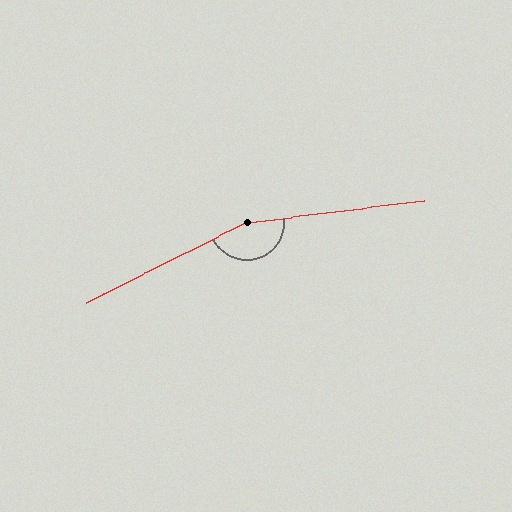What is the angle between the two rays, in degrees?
Approximately 161 degrees.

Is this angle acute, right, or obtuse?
It is obtuse.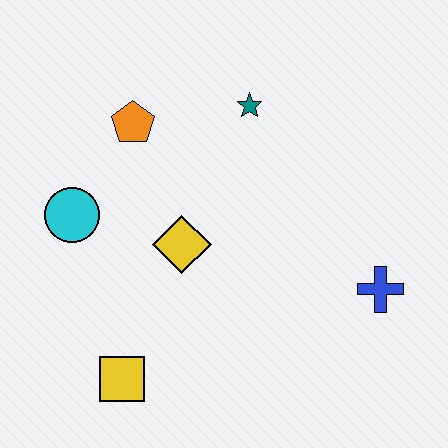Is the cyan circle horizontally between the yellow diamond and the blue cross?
No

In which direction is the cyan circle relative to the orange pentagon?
The cyan circle is below the orange pentagon.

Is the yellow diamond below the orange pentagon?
Yes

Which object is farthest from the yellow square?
The teal star is farthest from the yellow square.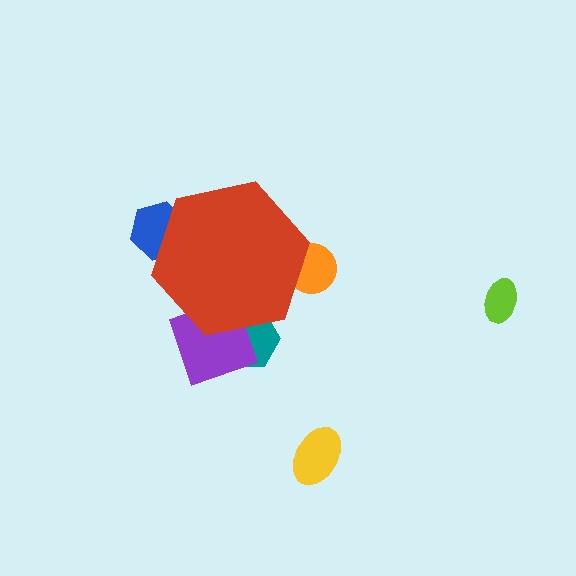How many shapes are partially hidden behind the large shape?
4 shapes are partially hidden.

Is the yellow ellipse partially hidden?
No, the yellow ellipse is fully visible.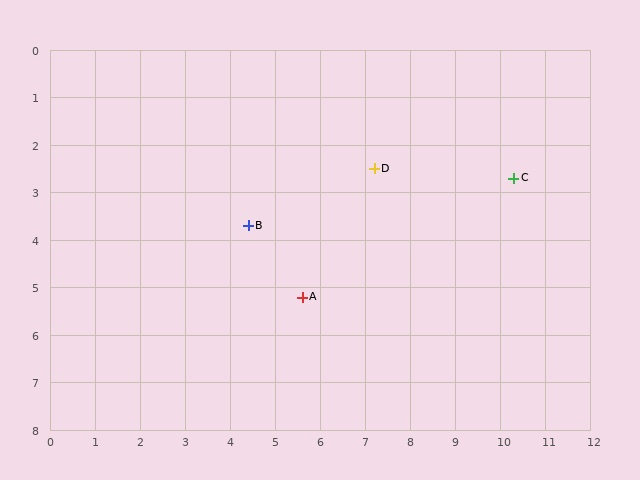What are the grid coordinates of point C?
Point C is at approximately (10.3, 2.7).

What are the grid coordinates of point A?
Point A is at approximately (5.6, 5.2).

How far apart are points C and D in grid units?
Points C and D are about 3.1 grid units apart.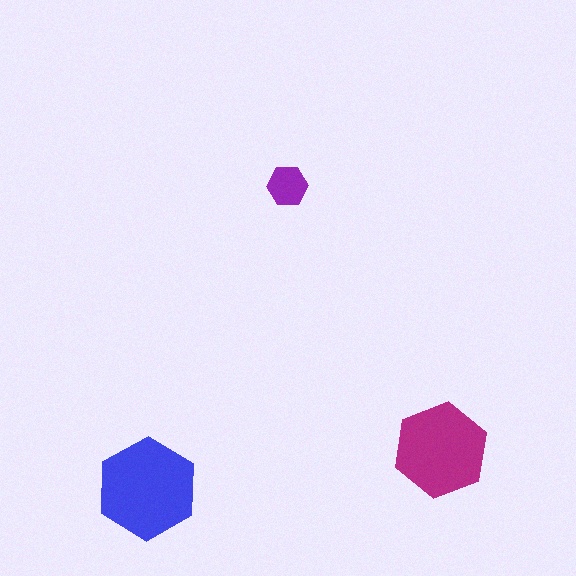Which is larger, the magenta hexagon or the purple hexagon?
The magenta one.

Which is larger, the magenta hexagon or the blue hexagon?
The blue one.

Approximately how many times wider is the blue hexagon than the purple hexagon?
About 2.5 times wider.